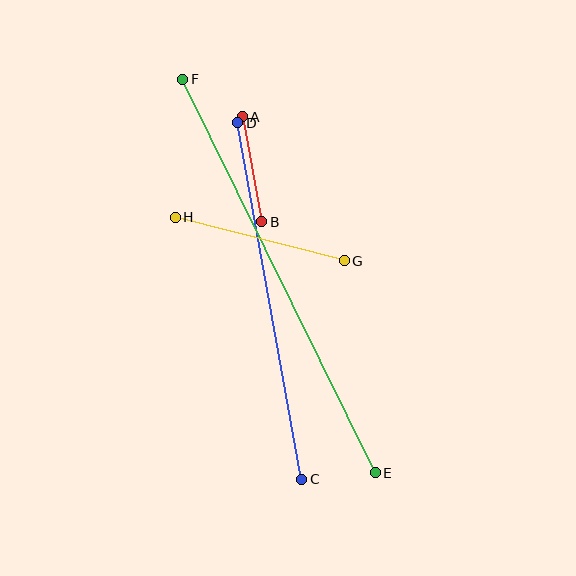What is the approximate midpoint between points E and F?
The midpoint is at approximately (279, 276) pixels.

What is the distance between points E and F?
The distance is approximately 438 pixels.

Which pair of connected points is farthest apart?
Points E and F are farthest apart.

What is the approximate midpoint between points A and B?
The midpoint is at approximately (252, 169) pixels.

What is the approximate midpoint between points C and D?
The midpoint is at approximately (270, 301) pixels.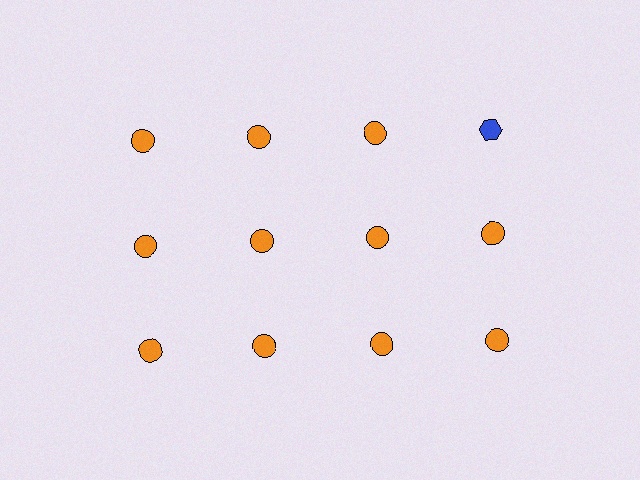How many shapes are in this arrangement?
There are 12 shapes arranged in a grid pattern.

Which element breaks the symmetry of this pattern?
The blue hexagon in the top row, second from right column breaks the symmetry. All other shapes are orange circles.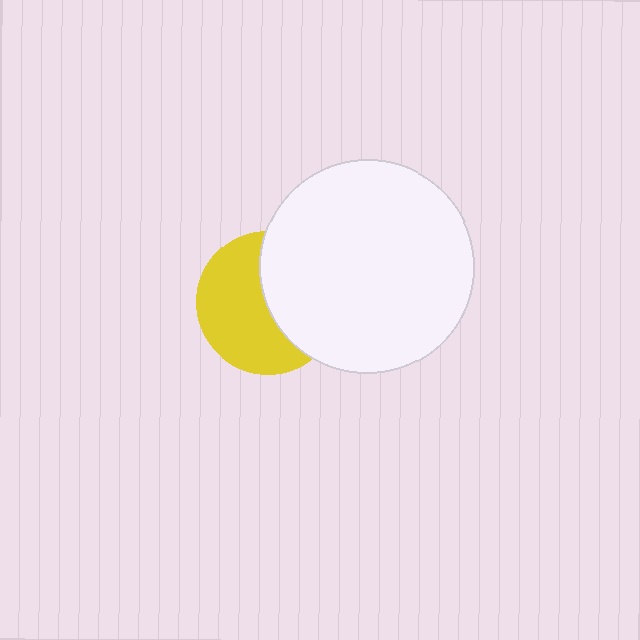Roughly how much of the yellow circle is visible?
About half of it is visible (roughly 55%).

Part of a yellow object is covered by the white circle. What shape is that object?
It is a circle.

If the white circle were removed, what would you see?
You would see the complete yellow circle.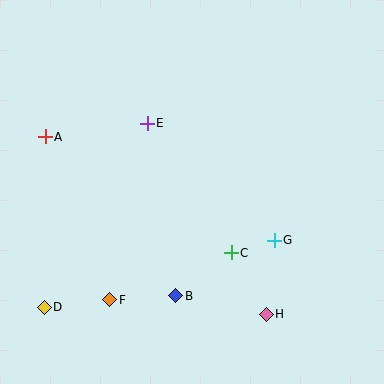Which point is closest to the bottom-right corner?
Point H is closest to the bottom-right corner.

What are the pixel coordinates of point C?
Point C is at (231, 253).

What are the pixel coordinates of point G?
Point G is at (274, 240).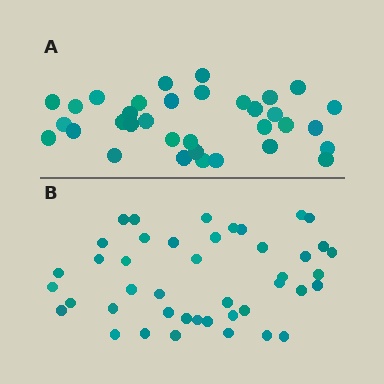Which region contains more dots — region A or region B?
Region B (the bottom region) has more dots.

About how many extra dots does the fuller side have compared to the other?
Region B has roughly 8 or so more dots than region A.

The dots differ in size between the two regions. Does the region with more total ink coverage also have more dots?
No. Region A has more total ink coverage because its dots are larger, but region B actually contains more individual dots. Total area can be misleading — the number of items is what matters here.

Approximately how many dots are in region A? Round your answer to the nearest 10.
About 30 dots. (The exact count is 34, which rounds to 30.)